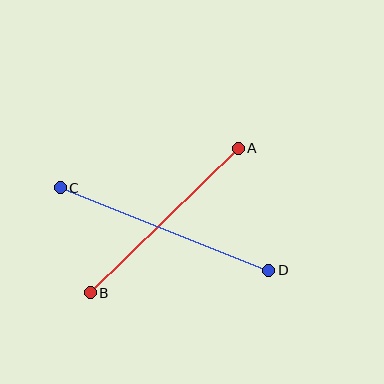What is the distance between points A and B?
The distance is approximately 207 pixels.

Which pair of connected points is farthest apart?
Points C and D are farthest apart.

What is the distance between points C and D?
The distance is approximately 224 pixels.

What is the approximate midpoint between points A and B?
The midpoint is at approximately (164, 220) pixels.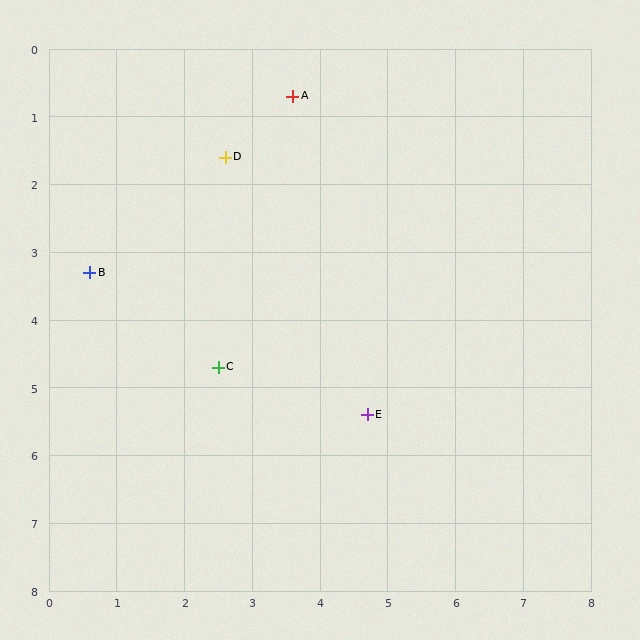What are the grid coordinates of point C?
Point C is at approximately (2.5, 4.7).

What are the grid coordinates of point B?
Point B is at approximately (0.6, 3.3).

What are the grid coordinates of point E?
Point E is at approximately (4.7, 5.4).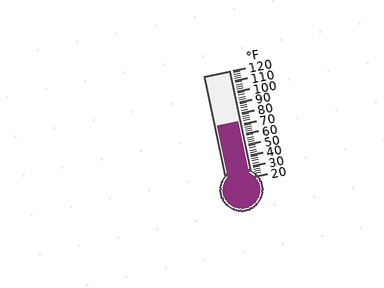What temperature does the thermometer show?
The thermometer shows approximately 72°F.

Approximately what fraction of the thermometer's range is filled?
The thermometer is filled to approximately 50% of its range.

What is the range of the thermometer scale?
The thermometer scale ranges from 20°F to 120°F.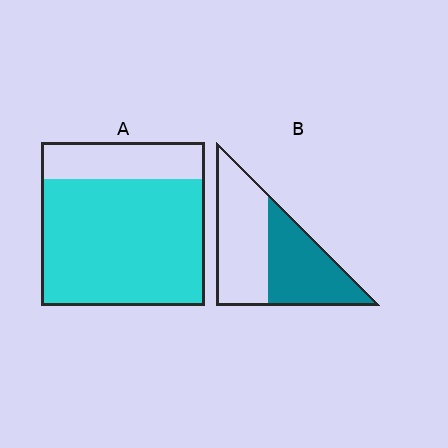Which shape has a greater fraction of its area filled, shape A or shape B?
Shape A.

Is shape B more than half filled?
Roughly half.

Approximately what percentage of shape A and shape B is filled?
A is approximately 75% and B is approximately 45%.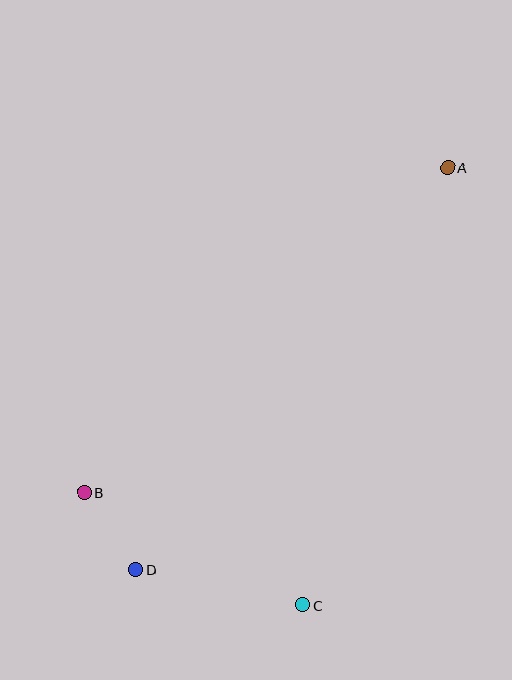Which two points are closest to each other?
Points B and D are closest to each other.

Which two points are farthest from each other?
Points A and D are farthest from each other.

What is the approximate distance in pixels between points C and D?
The distance between C and D is approximately 170 pixels.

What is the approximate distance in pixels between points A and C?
The distance between A and C is approximately 461 pixels.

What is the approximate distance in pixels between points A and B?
The distance between A and B is approximately 487 pixels.